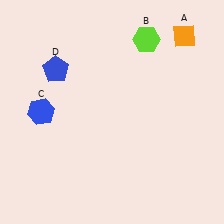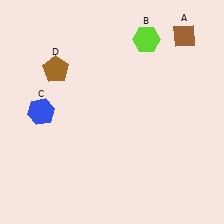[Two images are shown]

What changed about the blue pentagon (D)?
In Image 1, D is blue. In Image 2, it changed to brown.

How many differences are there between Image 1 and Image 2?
There are 2 differences between the two images.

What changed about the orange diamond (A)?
In Image 1, A is orange. In Image 2, it changed to brown.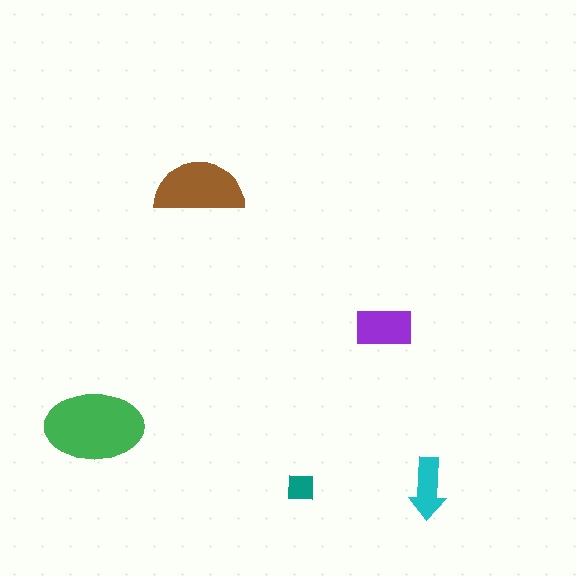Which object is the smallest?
The teal square.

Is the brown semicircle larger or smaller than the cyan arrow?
Larger.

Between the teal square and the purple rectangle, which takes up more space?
The purple rectangle.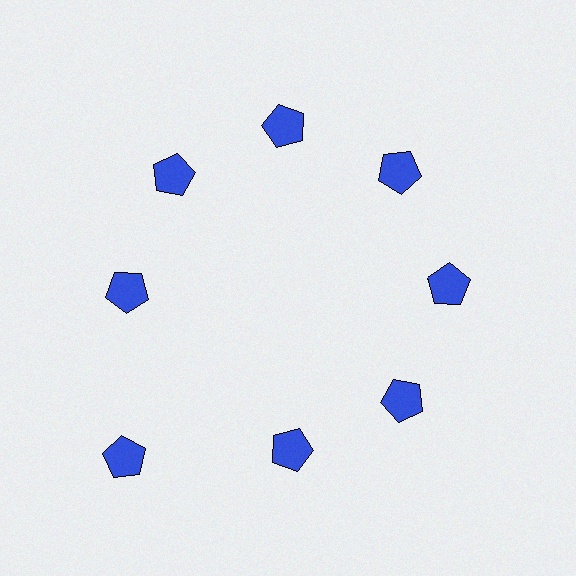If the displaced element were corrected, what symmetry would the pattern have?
It would have 8-fold rotational symmetry — the pattern would map onto itself every 45 degrees.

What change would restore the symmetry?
The symmetry would be restored by moving it inward, back onto the ring so that all 8 pentagons sit at equal angles and equal distance from the center.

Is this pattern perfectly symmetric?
No. The 8 blue pentagons are arranged in a ring, but one element near the 8 o'clock position is pushed outward from the center, breaking the 8-fold rotational symmetry.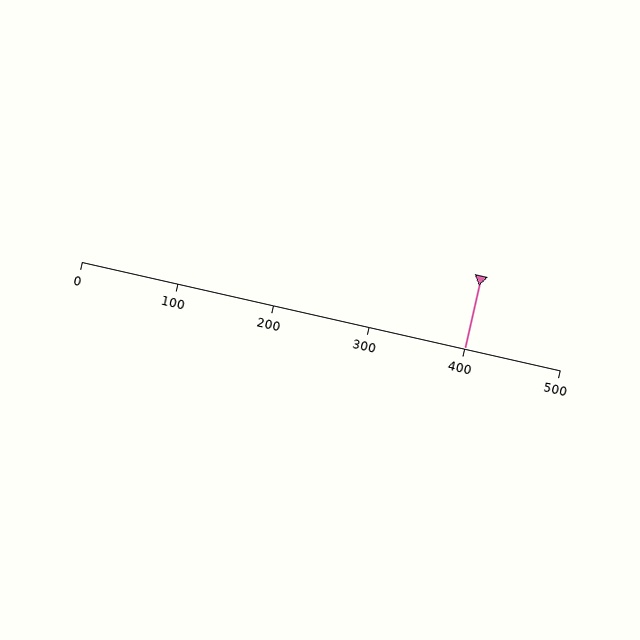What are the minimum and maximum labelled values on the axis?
The axis runs from 0 to 500.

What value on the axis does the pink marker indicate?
The marker indicates approximately 400.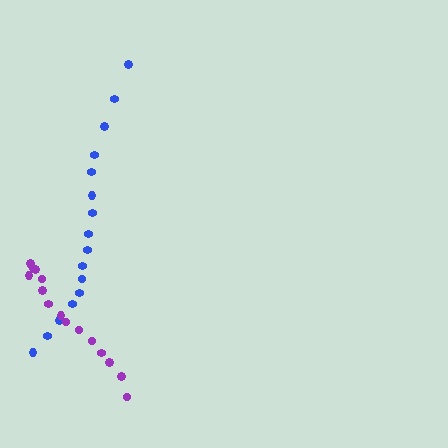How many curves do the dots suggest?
There are 2 distinct paths.